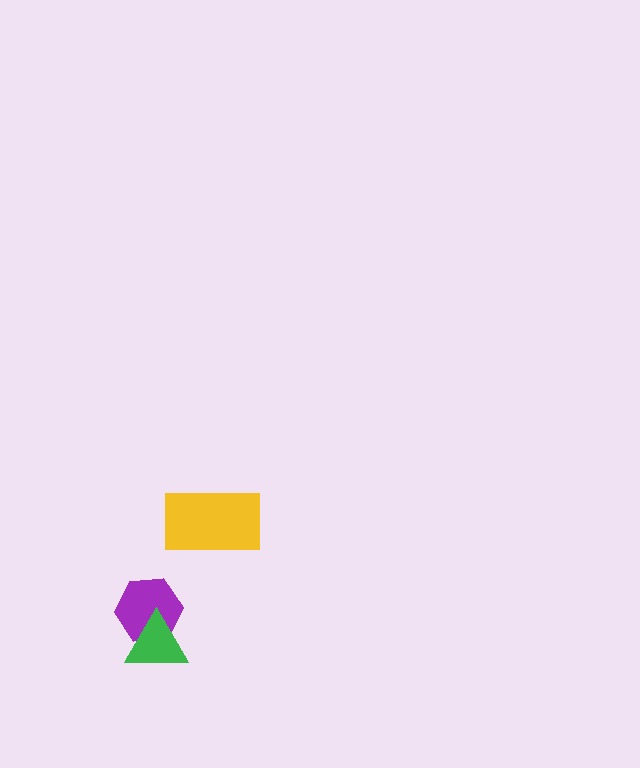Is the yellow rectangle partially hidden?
No, no other shape covers it.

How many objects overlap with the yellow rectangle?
0 objects overlap with the yellow rectangle.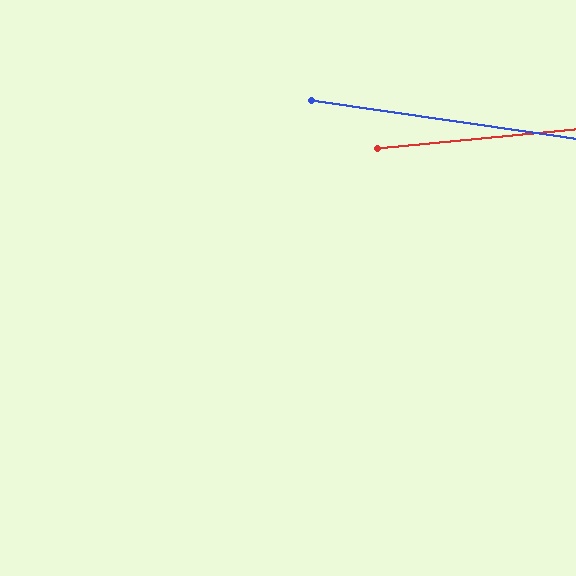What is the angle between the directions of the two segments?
Approximately 14 degrees.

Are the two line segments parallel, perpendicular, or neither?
Neither parallel nor perpendicular — they differ by about 14°.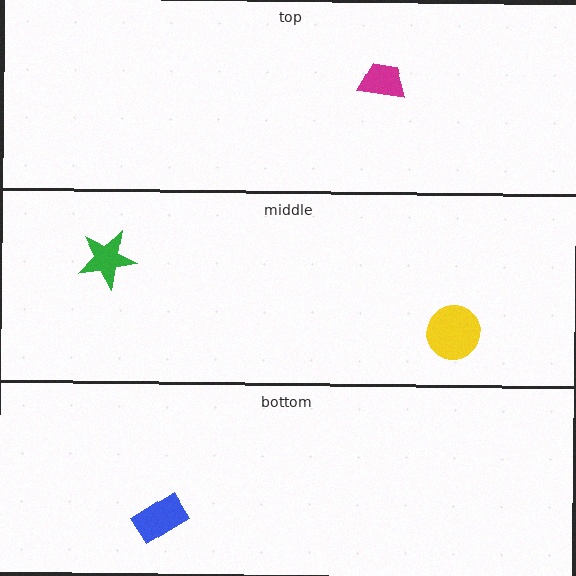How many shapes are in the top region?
1.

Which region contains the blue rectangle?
The bottom region.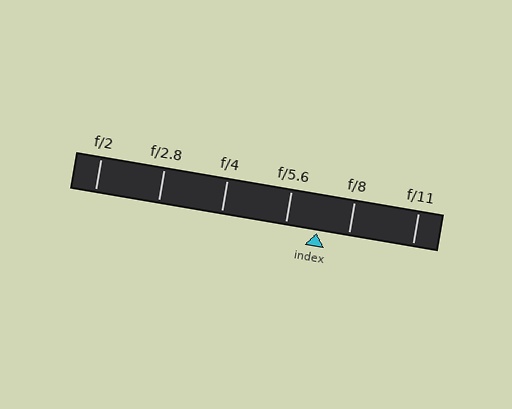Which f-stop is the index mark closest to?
The index mark is closest to f/5.6.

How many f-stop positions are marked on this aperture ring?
There are 6 f-stop positions marked.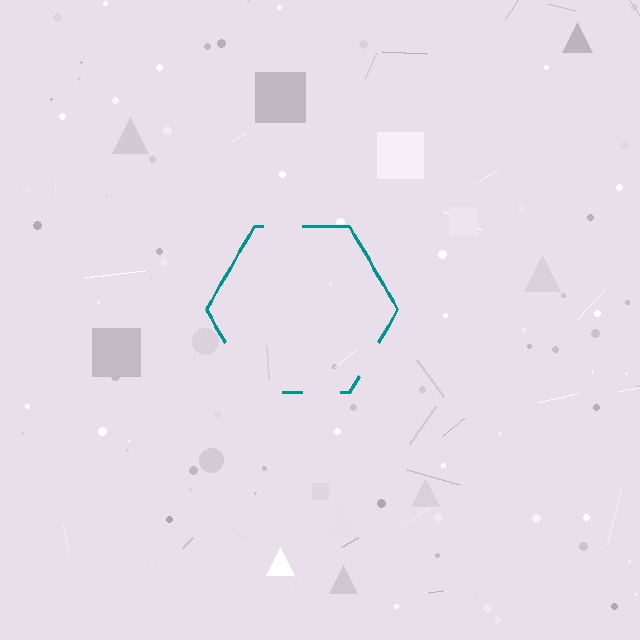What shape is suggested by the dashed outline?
The dashed outline suggests a hexagon.